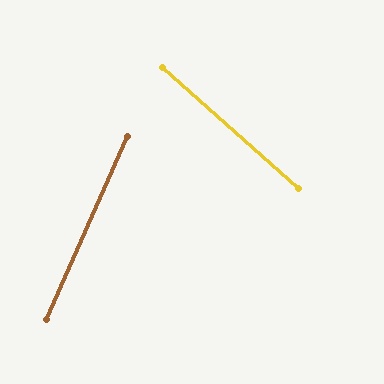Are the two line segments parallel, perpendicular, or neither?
Neither parallel nor perpendicular — they differ by about 72°.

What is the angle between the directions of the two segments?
Approximately 72 degrees.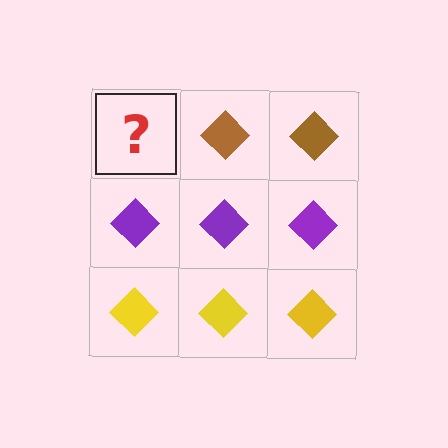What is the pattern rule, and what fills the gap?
The rule is that each row has a consistent color. The gap should be filled with a brown diamond.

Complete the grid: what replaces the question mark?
The question mark should be replaced with a brown diamond.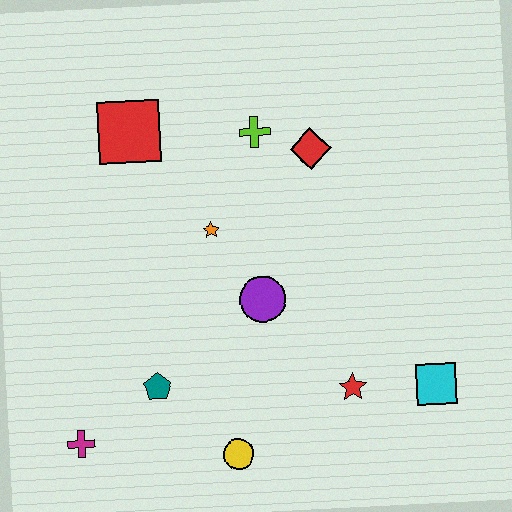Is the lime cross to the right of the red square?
Yes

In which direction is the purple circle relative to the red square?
The purple circle is below the red square.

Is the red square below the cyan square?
No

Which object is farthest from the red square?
The cyan square is farthest from the red square.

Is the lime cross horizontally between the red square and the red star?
Yes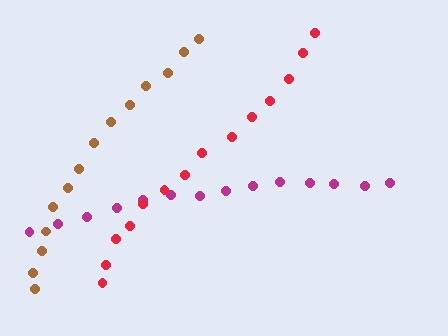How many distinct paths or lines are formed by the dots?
There are 3 distinct paths.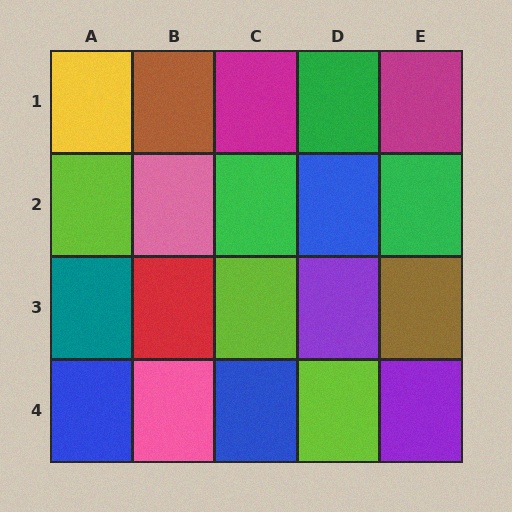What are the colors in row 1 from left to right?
Yellow, brown, magenta, green, magenta.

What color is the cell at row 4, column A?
Blue.